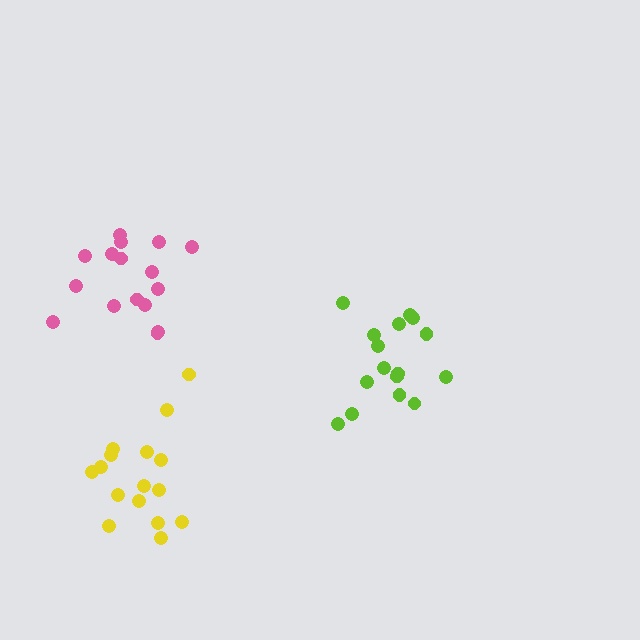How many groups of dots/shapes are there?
There are 3 groups.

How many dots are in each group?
Group 1: 16 dots, Group 2: 16 dots, Group 3: 16 dots (48 total).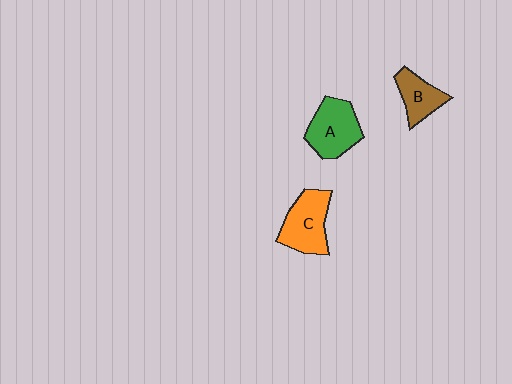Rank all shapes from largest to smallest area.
From largest to smallest: C (orange), A (green), B (brown).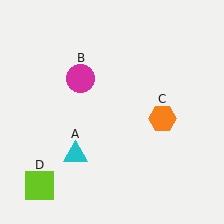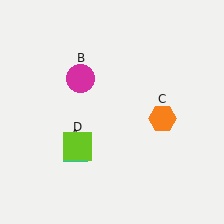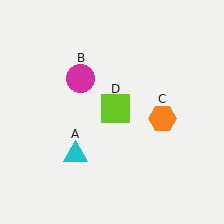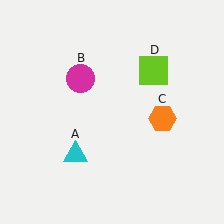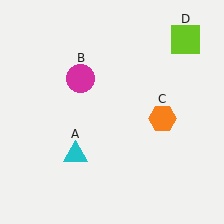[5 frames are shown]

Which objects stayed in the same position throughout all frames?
Cyan triangle (object A) and magenta circle (object B) and orange hexagon (object C) remained stationary.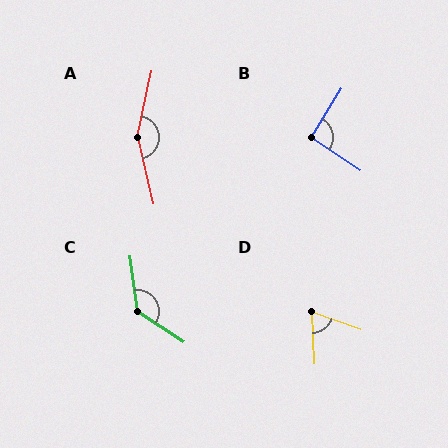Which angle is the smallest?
D, at approximately 68 degrees.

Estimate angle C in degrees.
Approximately 131 degrees.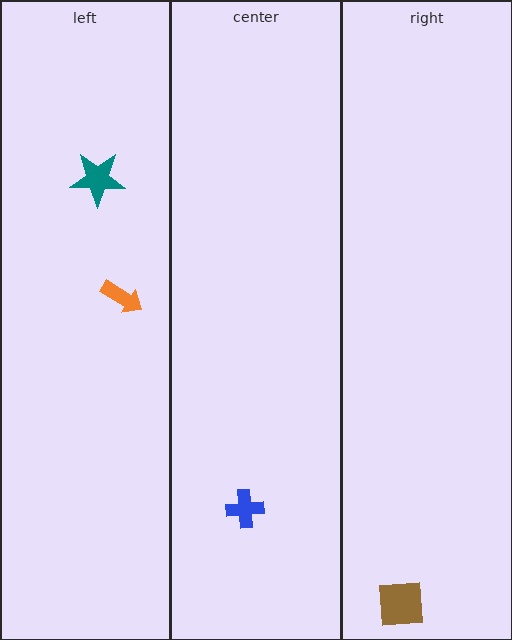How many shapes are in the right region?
1.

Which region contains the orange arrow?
The left region.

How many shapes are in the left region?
2.